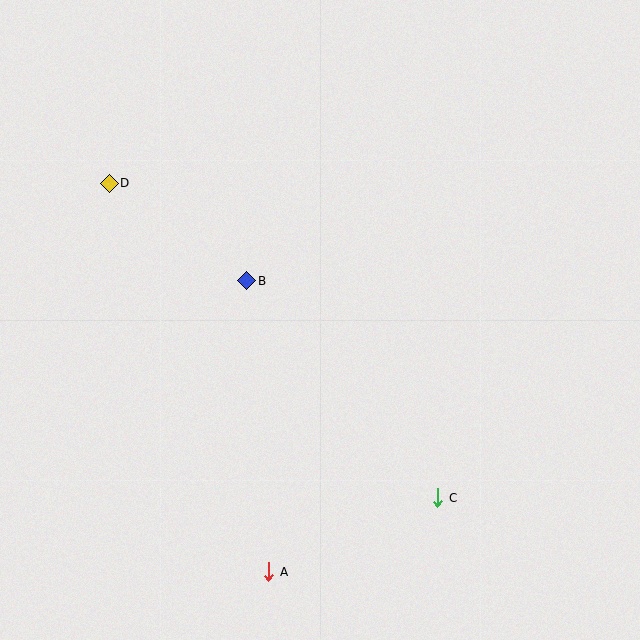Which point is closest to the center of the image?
Point B at (247, 281) is closest to the center.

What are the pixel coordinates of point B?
Point B is at (247, 281).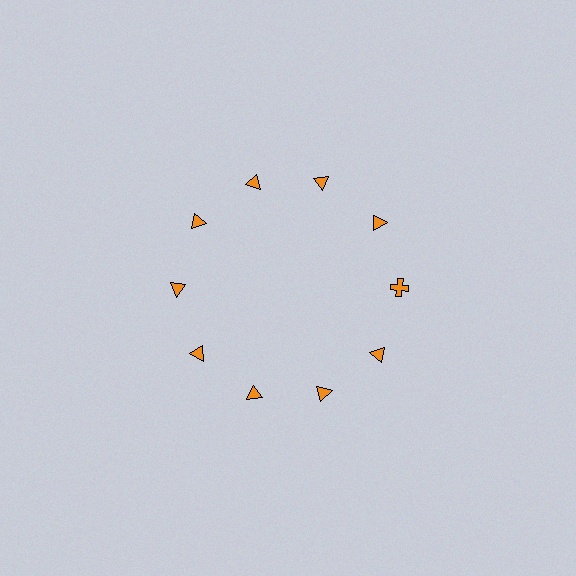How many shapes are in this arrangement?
There are 10 shapes arranged in a ring pattern.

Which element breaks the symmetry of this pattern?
The orange cross at roughly the 3 o'clock position breaks the symmetry. All other shapes are orange triangles.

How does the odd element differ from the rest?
It has a different shape: cross instead of triangle.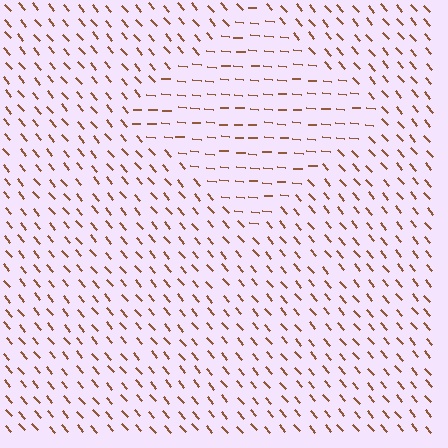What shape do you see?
I see a diamond.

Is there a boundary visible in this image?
Yes, there is a texture boundary formed by a change in line orientation.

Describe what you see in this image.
The image is filled with small brown line segments. A diamond region in the image has lines oriented differently from the surrounding lines, creating a visible texture boundary.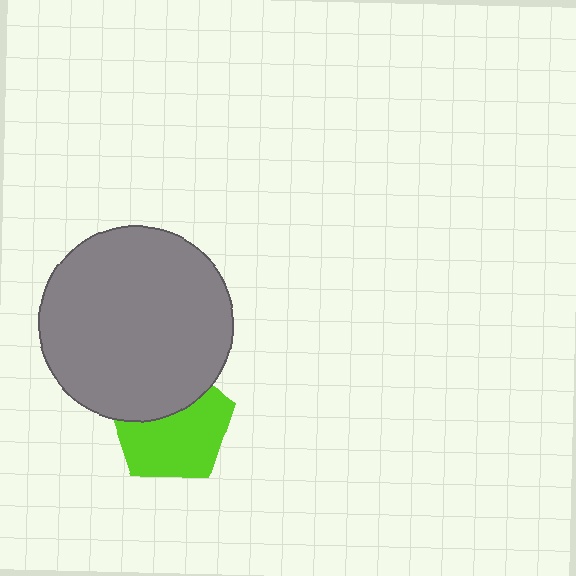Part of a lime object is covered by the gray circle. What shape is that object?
It is a pentagon.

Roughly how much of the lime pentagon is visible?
About half of it is visible (roughly 63%).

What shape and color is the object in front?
The object in front is a gray circle.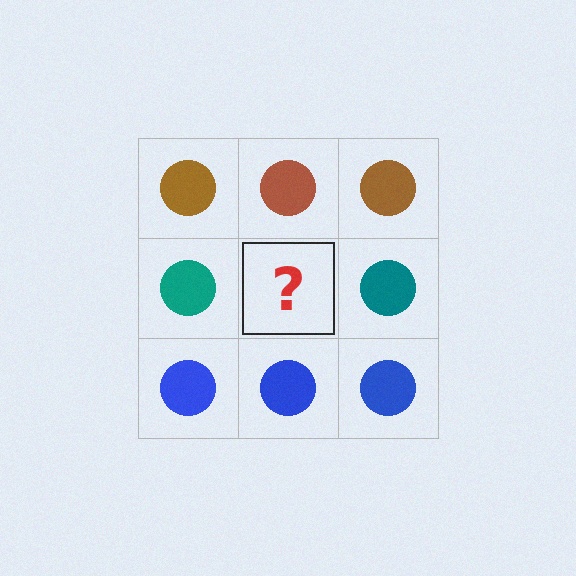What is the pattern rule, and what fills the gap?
The rule is that each row has a consistent color. The gap should be filled with a teal circle.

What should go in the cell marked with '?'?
The missing cell should contain a teal circle.